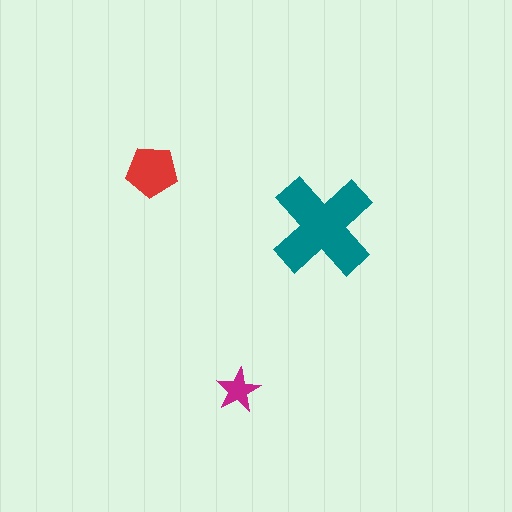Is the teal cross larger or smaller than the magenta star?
Larger.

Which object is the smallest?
The magenta star.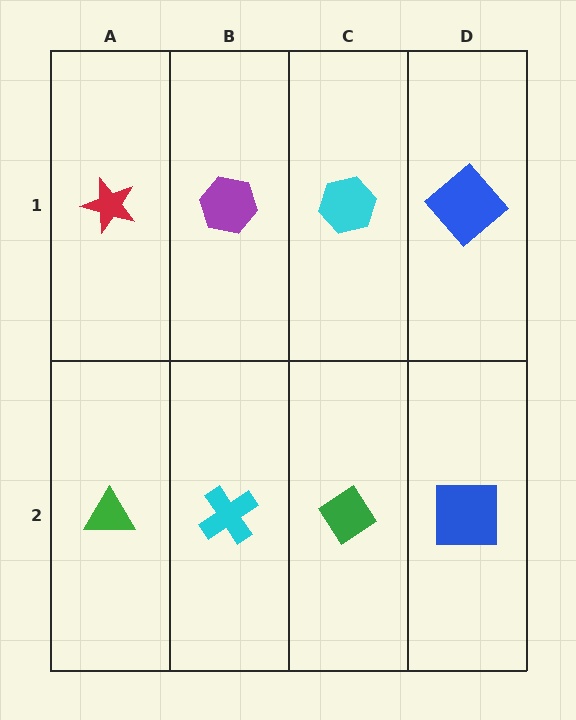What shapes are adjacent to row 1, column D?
A blue square (row 2, column D), a cyan hexagon (row 1, column C).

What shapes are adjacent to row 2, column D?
A blue diamond (row 1, column D), a green diamond (row 2, column C).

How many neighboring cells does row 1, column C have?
3.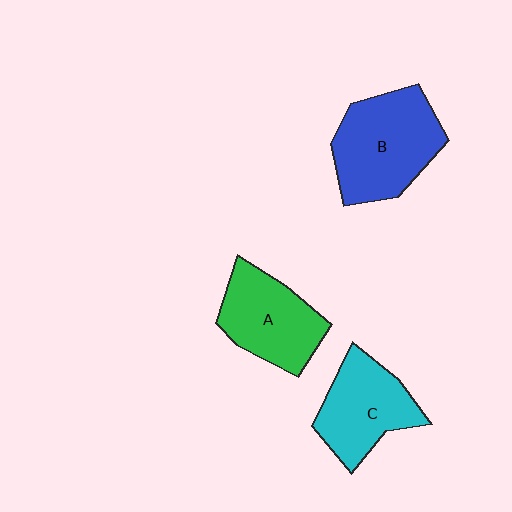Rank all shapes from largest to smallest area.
From largest to smallest: B (blue), A (green), C (cyan).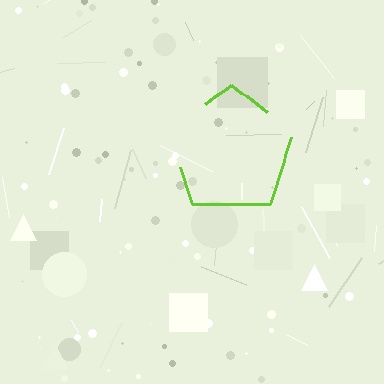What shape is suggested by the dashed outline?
The dashed outline suggests a pentagon.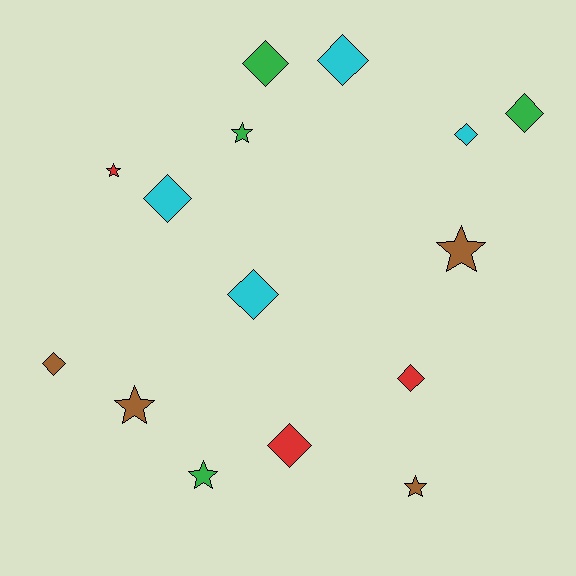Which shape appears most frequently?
Diamond, with 9 objects.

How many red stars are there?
There is 1 red star.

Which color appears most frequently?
Green, with 4 objects.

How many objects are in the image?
There are 15 objects.